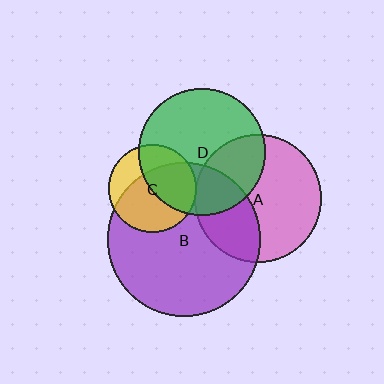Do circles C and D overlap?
Yes.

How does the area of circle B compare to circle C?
Approximately 3.0 times.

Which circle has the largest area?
Circle B (purple).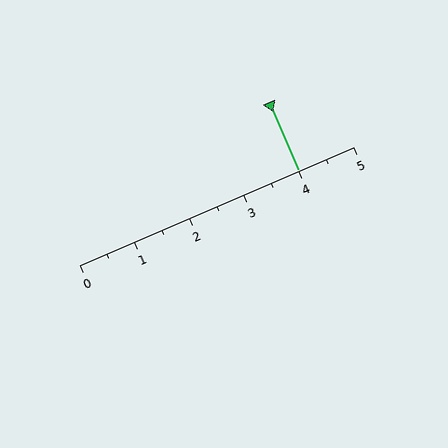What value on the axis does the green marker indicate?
The marker indicates approximately 4.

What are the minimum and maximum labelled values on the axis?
The axis runs from 0 to 5.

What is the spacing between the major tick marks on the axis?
The major ticks are spaced 1 apart.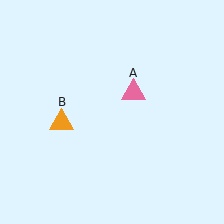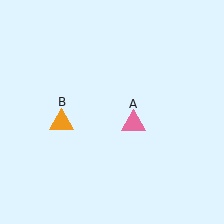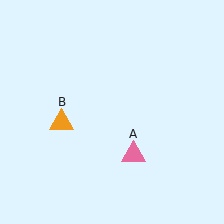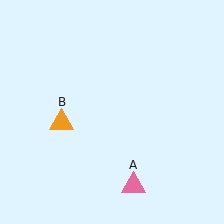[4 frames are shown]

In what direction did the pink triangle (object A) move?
The pink triangle (object A) moved down.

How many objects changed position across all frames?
1 object changed position: pink triangle (object A).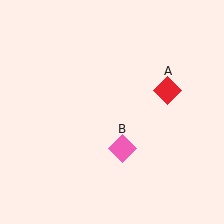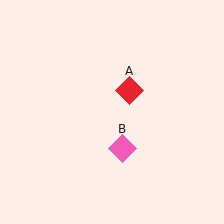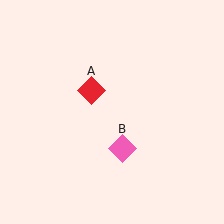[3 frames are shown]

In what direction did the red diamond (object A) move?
The red diamond (object A) moved left.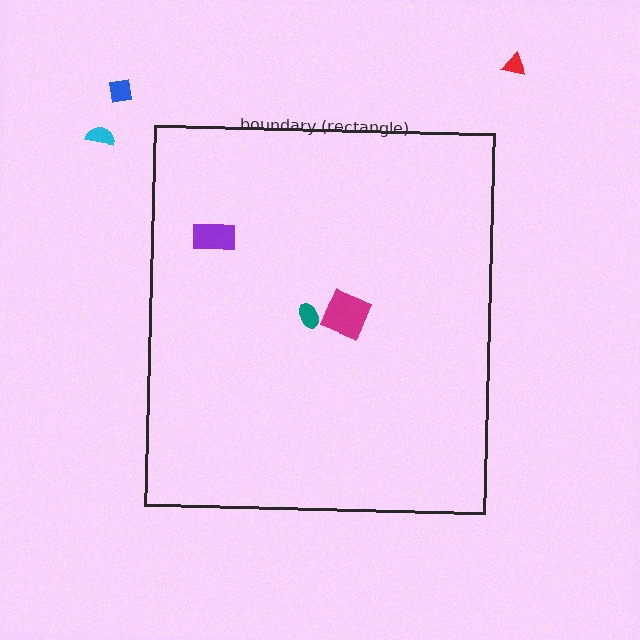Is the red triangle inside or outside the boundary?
Outside.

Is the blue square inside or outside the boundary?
Outside.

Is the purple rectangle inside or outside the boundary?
Inside.